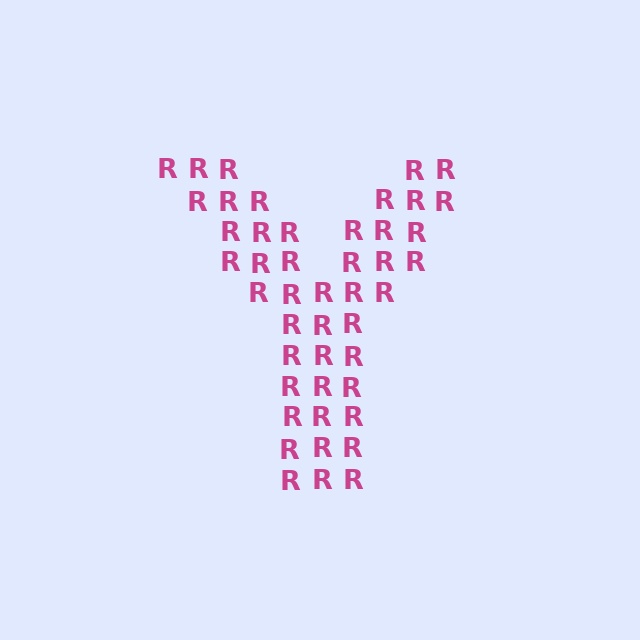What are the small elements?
The small elements are letter R's.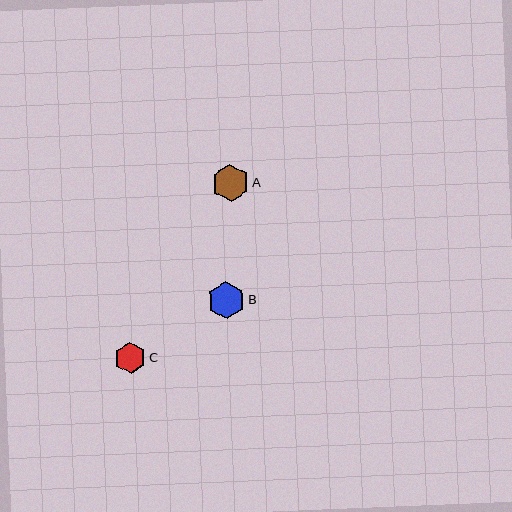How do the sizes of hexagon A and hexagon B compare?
Hexagon A and hexagon B are approximately the same size.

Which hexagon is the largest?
Hexagon A is the largest with a size of approximately 37 pixels.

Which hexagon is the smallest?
Hexagon C is the smallest with a size of approximately 31 pixels.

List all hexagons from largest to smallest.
From largest to smallest: A, B, C.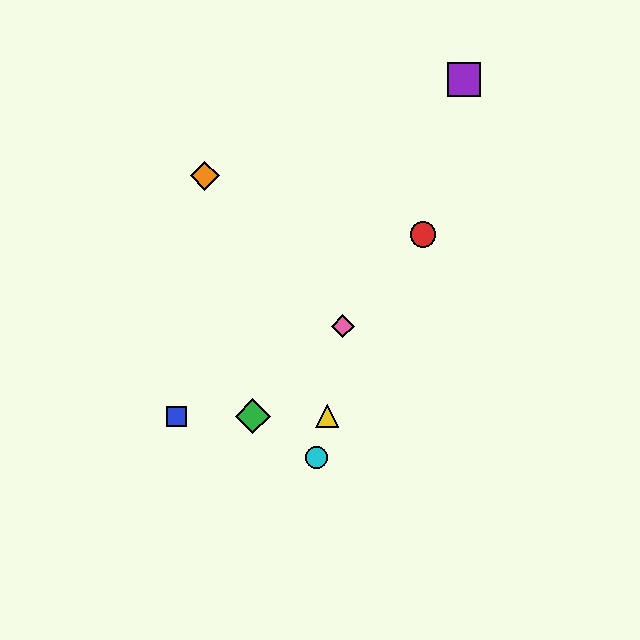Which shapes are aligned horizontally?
The blue square, the green diamond, the yellow triangle are aligned horizontally.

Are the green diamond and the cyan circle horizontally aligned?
No, the green diamond is at y≈416 and the cyan circle is at y≈458.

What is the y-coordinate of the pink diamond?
The pink diamond is at y≈326.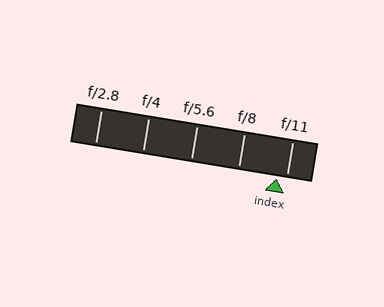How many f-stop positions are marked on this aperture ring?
There are 5 f-stop positions marked.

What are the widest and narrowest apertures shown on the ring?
The widest aperture shown is f/2.8 and the narrowest is f/11.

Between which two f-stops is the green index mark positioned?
The index mark is between f/8 and f/11.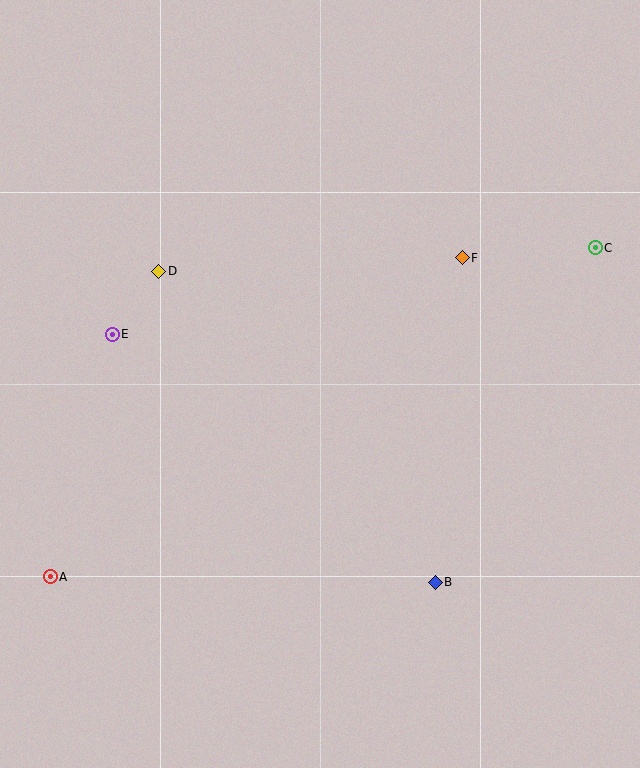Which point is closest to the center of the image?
Point F at (462, 258) is closest to the center.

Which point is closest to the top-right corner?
Point C is closest to the top-right corner.